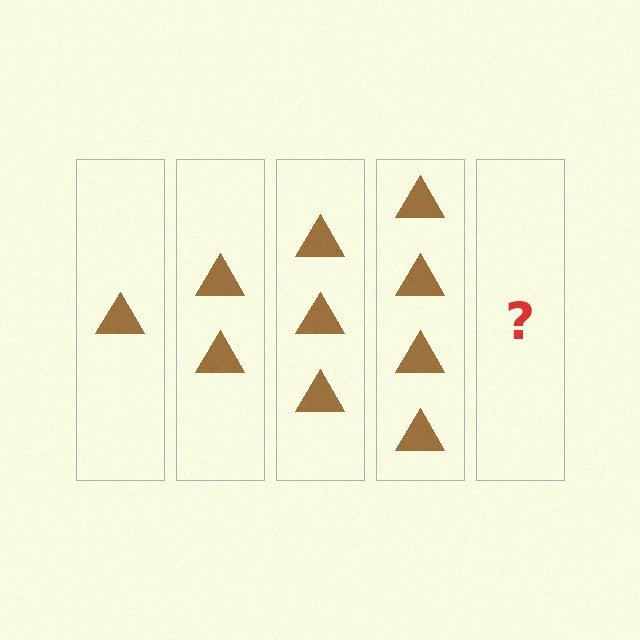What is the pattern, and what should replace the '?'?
The pattern is that each step adds one more triangle. The '?' should be 5 triangles.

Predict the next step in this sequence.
The next step is 5 triangles.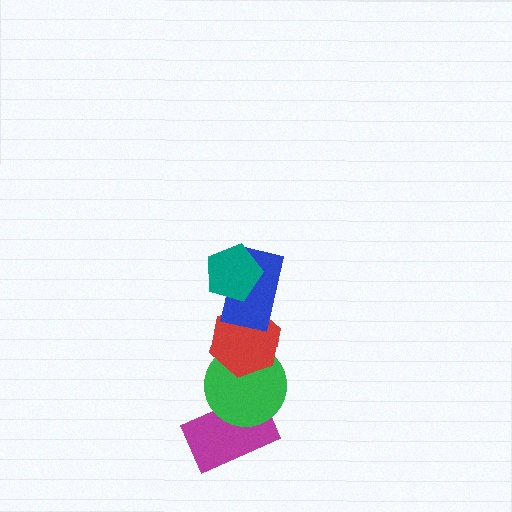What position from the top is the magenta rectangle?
The magenta rectangle is 5th from the top.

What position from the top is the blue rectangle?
The blue rectangle is 2nd from the top.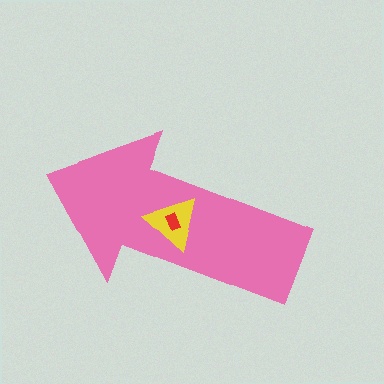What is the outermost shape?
The pink arrow.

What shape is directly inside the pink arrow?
The yellow triangle.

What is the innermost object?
The red rectangle.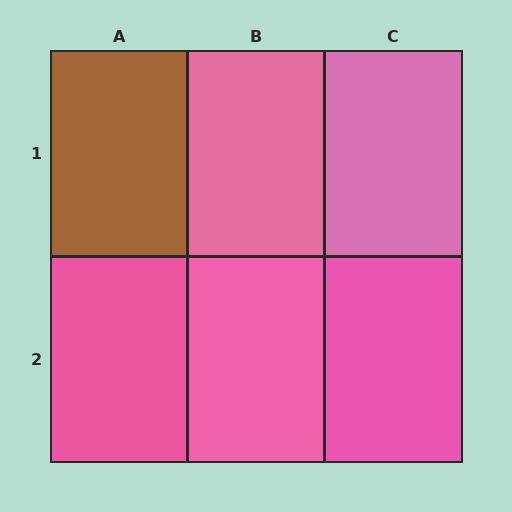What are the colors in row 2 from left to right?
Pink, pink, pink.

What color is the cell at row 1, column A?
Brown.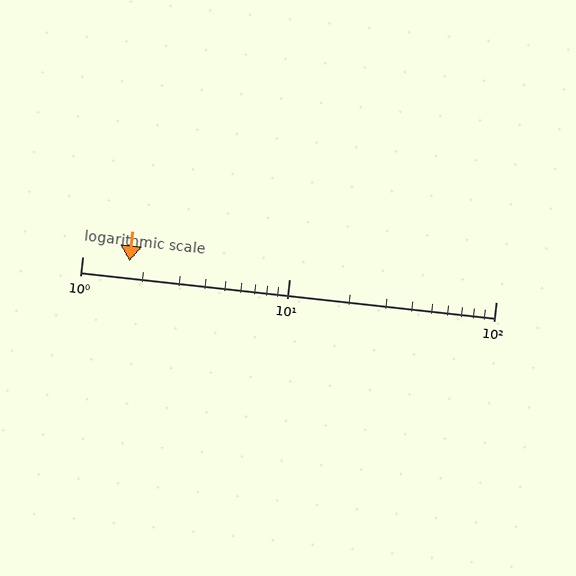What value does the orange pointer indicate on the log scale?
The pointer indicates approximately 1.7.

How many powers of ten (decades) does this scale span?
The scale spans 2 decades, from 1 to 100.